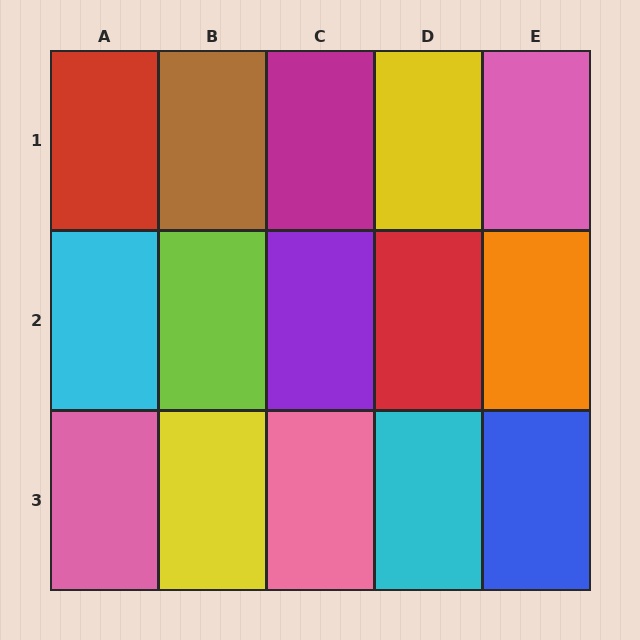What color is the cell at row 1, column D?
Yellow.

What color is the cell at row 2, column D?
Red.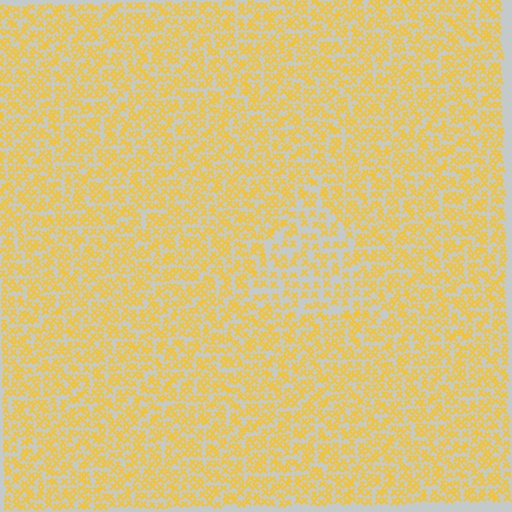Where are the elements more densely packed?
The elements are more densely packed outside the triangle boundary.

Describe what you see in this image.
The image contains small yellow elements arranged at two different densities. A triangle-shaped region is visible where the elements are less densely packed than the surrounding area.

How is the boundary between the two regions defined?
The boundary is defined by a change in element density (approximately 1.6x ratio). All elements are the same color, size, and shape.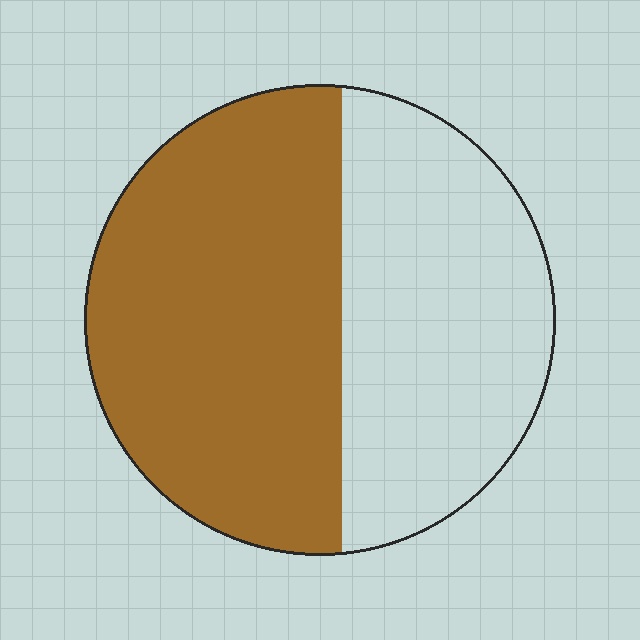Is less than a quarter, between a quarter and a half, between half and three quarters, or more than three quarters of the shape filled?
Between half and three quarters.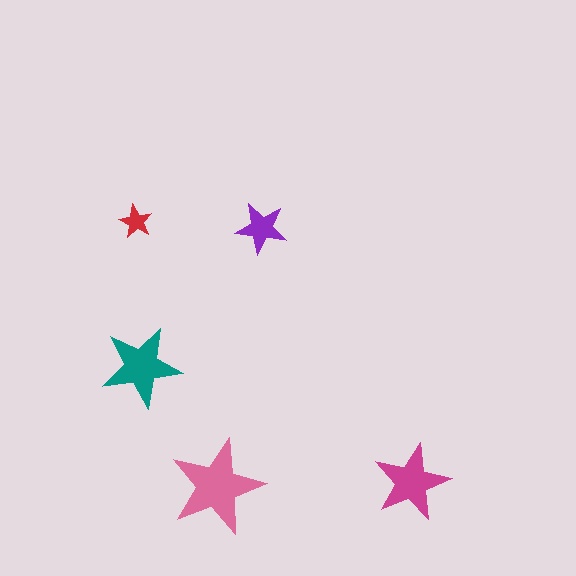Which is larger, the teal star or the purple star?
The teal one.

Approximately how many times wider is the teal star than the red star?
About 2.5 times wider.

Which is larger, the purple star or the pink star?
The pink one.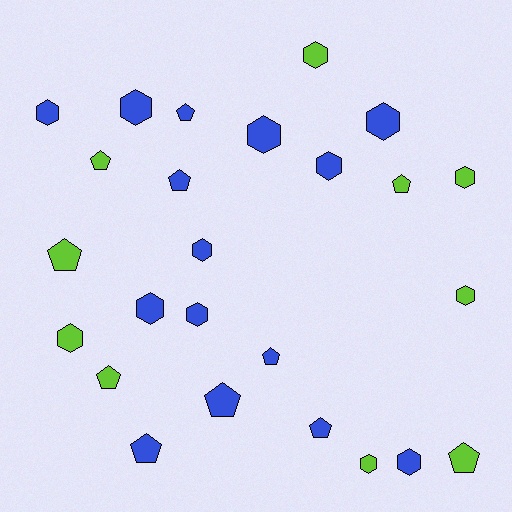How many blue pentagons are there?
There are 6 blue pentagons.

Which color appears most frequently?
Blue, with 15 objects.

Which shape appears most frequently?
Hexagon, with 14 objects.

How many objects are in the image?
There are 25 objects.